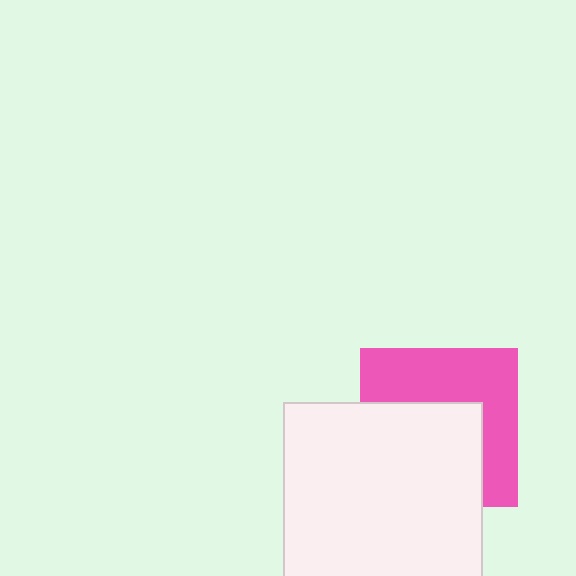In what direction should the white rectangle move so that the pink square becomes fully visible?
The white rectangle should move down. That is the shortest direction to clear the overlap and leave the pink square fully visible.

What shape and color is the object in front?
The object in front is a white rectangle.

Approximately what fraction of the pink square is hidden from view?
Roughly 52% of the pink square is hidden behind the white rectangle.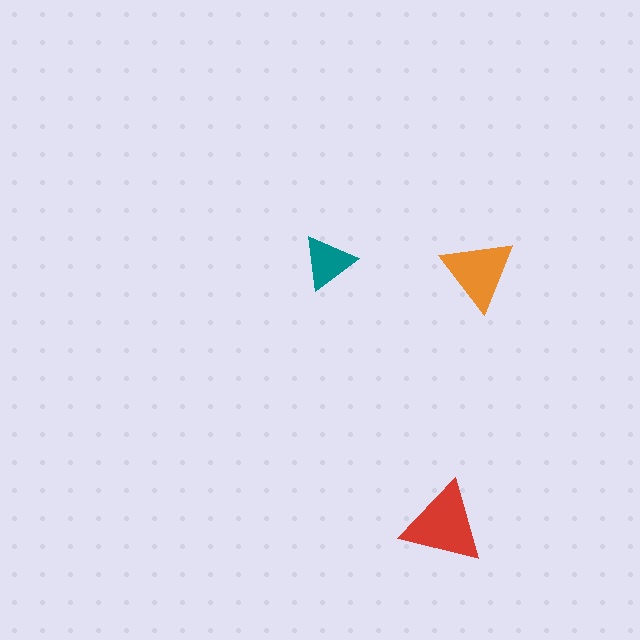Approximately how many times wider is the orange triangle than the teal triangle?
About 1.5 times wider.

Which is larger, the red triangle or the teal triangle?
The red one.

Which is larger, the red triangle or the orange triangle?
The red one.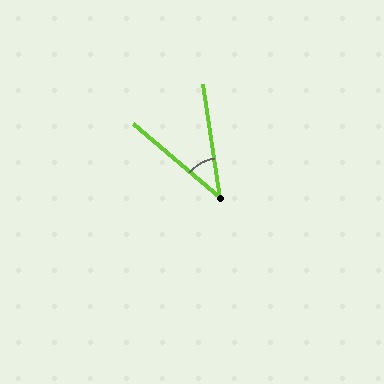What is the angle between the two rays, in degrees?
Approximately 41 degrees.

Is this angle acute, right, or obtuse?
It is acute.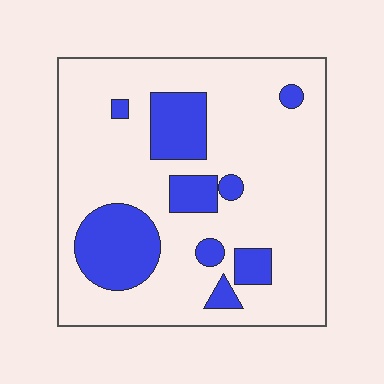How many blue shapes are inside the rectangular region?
9.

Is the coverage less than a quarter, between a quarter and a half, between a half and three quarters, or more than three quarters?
Less than a quarter.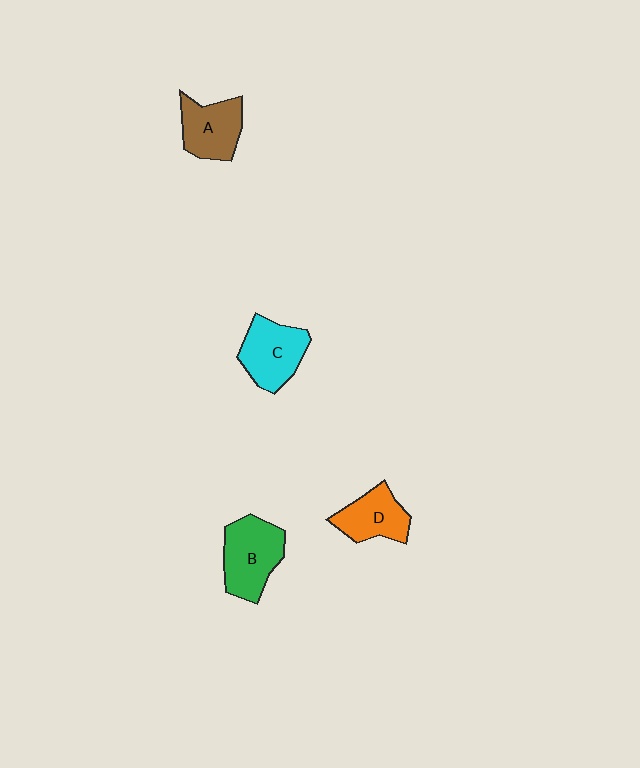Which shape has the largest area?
Shape B (green).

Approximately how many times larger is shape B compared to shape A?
Approximately 1.2 times.